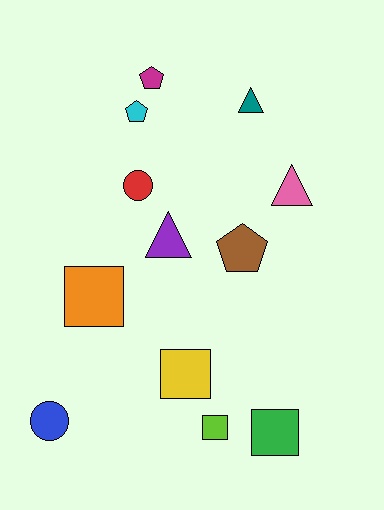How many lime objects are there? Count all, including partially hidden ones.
There is 1 lime object.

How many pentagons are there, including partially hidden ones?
There are 3 pentagons.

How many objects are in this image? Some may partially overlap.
There are 12 objects.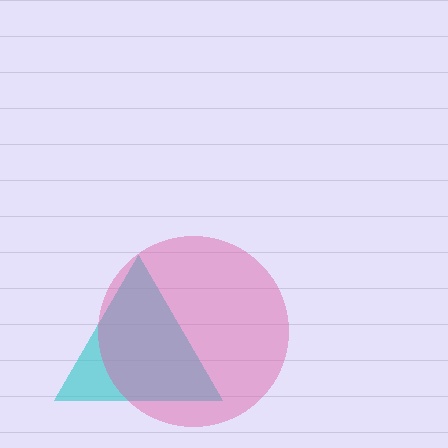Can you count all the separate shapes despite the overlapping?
Yes, there are 2 separate shapes.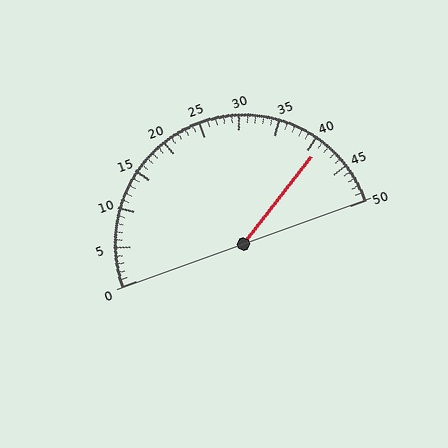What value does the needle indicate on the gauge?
The needle indicates approximately 41.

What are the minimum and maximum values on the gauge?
The gauge ranges from 0 to 50.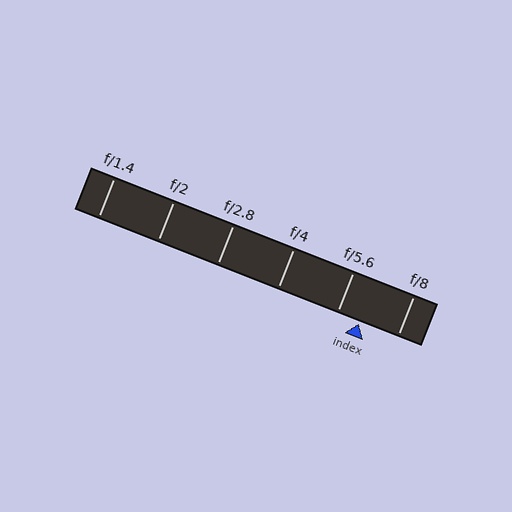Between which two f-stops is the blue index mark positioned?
The index mark is between f/5.6 and f/8.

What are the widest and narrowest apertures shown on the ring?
The widest aperture shown is f/1.4 and the narrowest is f/8.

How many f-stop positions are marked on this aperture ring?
There are 6 f-stop positions marked.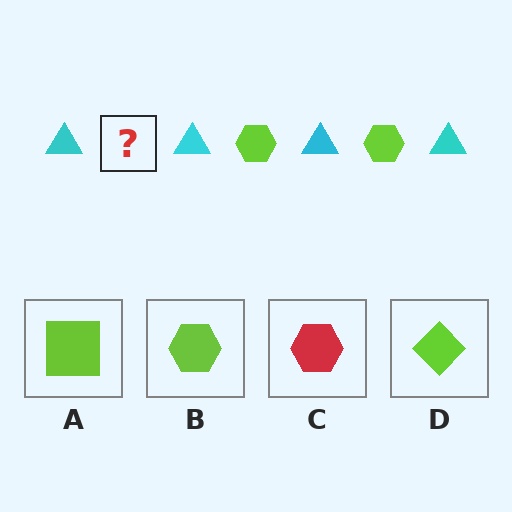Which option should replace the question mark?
Option B.